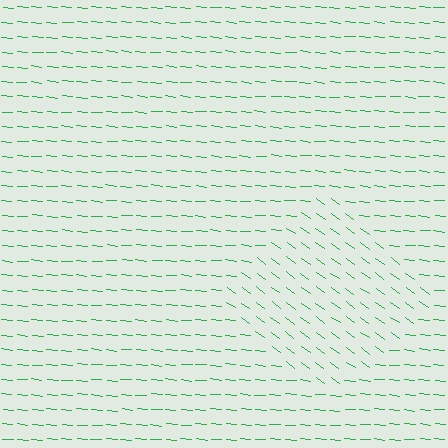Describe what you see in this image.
The image is filled with small green line segments. A diamond region in the image has lines oriented differently from the surrounding lines, creating a visible texture boundary.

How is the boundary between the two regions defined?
The boundary is defined purely by a change in line orientation (approximately 31 degrees difference). All lines are the same color and thickness.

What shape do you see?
I see a diamond.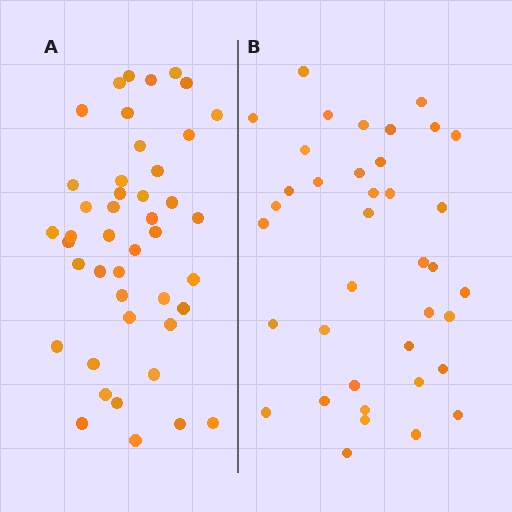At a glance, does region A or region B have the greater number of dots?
Region A (the left region) has more dots.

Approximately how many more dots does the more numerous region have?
Region A has about 6 more dots than region B.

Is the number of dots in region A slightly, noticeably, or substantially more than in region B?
Region A has only slightly more — the two regions are fairly close. The ratio is roughly 1.2 to 1.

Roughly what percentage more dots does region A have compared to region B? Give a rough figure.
About 15% more.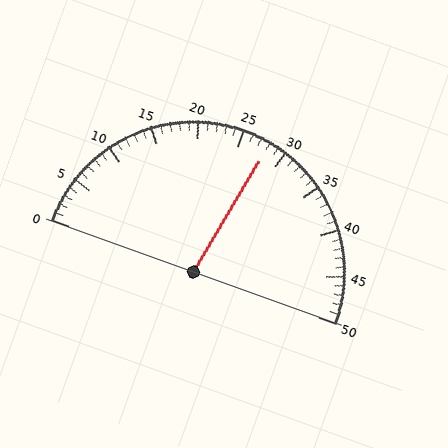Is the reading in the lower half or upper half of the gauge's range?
The reading is in the upper half of the range (0 to 50).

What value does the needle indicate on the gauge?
The needle indicates approximately 28.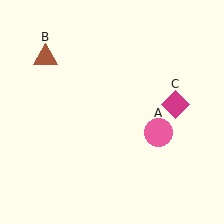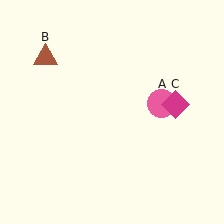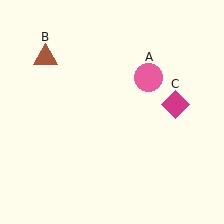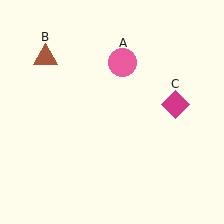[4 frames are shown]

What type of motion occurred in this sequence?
The pink circle (object A) rotated counterclockwise around the center of the scene.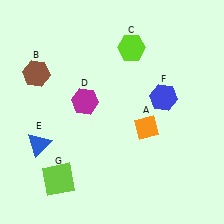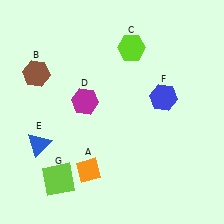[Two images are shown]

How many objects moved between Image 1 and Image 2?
1 object moved between the two images.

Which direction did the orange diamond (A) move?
The orange diamond (A) moved left.